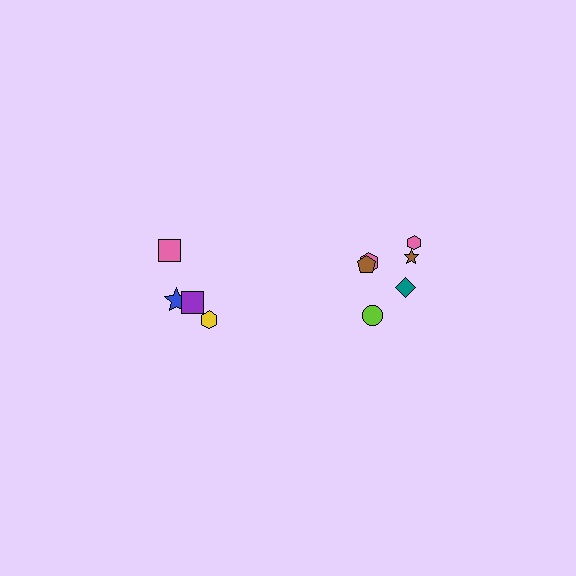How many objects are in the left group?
There are 4 objects.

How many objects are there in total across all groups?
There are 10 objects.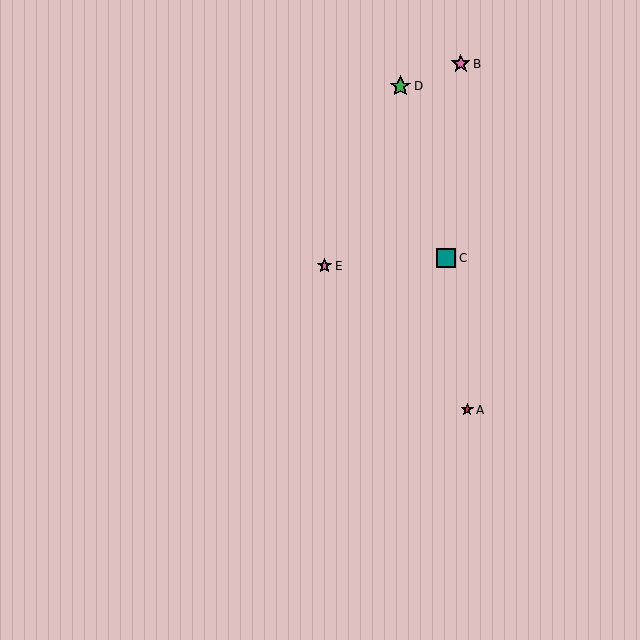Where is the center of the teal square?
The center of the teal square is at (446, 258).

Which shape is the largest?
The green star (labeled D) is the largest.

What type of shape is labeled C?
Shape C is a teal square.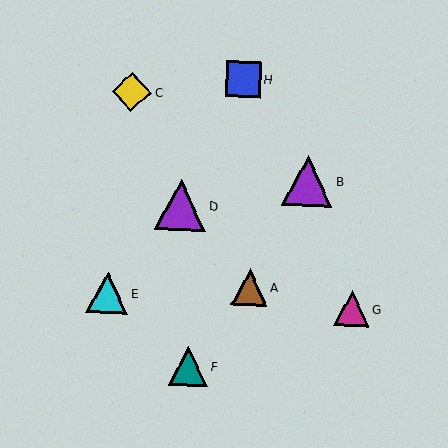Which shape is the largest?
The purple triangle (labeled B) is the largest.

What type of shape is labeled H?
Shape H is a blue square.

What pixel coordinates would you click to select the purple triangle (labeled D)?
Click at (181, 205) to select the purple triangle D.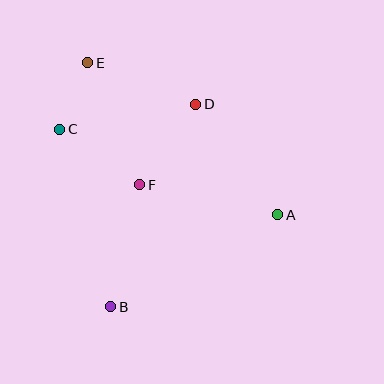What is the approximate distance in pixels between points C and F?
The distance between C and F is approximately 98 pixels.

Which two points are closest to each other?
Points C and E are closest to each other.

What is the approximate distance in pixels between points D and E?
The distance between D and E is approximately 116 pixels.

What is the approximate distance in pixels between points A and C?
The distance between A and C is approximately 234 pixels.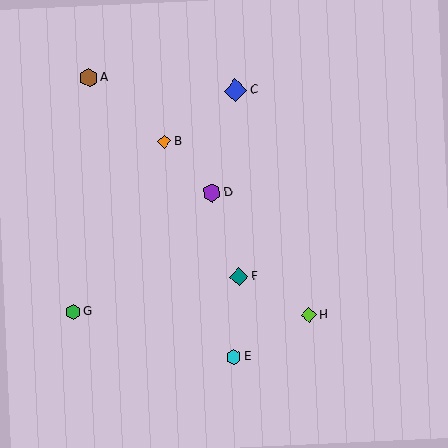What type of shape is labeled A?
Shape A is a brown hexagon.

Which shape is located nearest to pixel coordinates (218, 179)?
The purple hexagon (labeled D) at (212, 193) is nearest to that location.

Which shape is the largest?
The blue diamond (labeled C) is the largest.